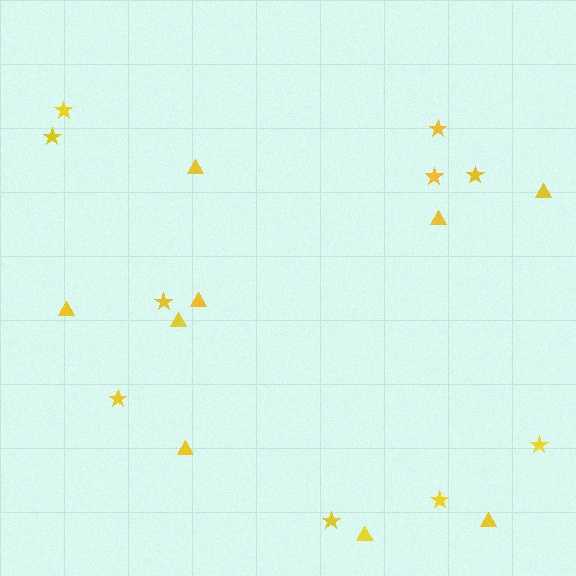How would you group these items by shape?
There are 2 groups: one group of triangles (9) and one group of stars (10).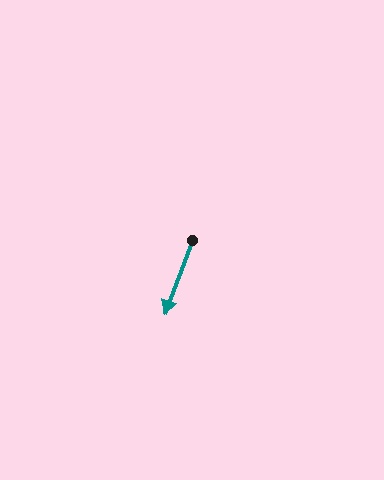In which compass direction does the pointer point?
South.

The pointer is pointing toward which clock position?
Roughly 7 o'clock.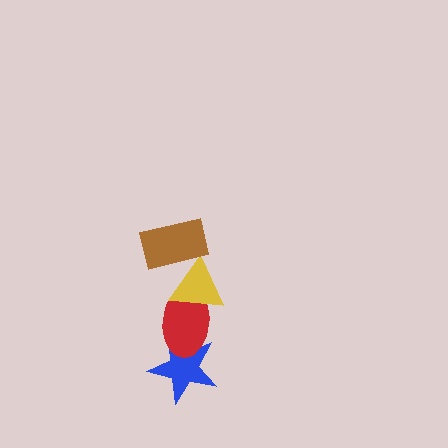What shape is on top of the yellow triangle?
The brown rectangle is on top of the yellow triangle.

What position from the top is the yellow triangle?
The yellow triangle is 2nd from the top.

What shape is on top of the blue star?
The red ellipse is on top of the blue star.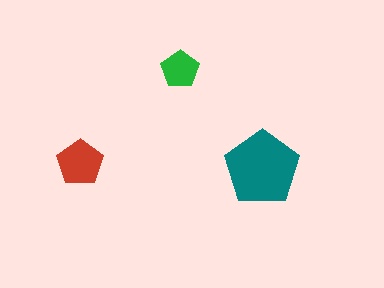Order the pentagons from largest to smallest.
the teal one, the red one, the green one.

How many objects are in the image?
There are 3 objects in the image.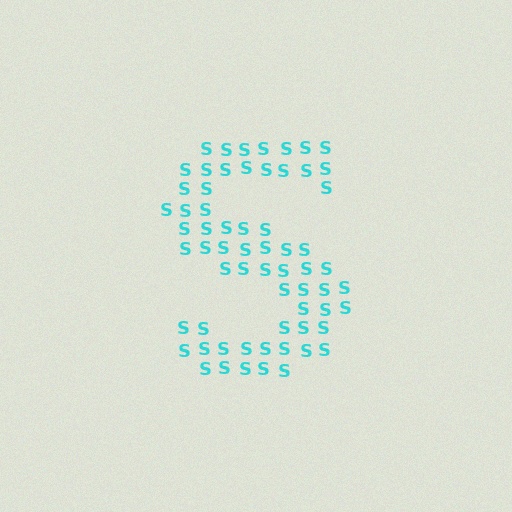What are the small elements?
The small elements are letter S's.